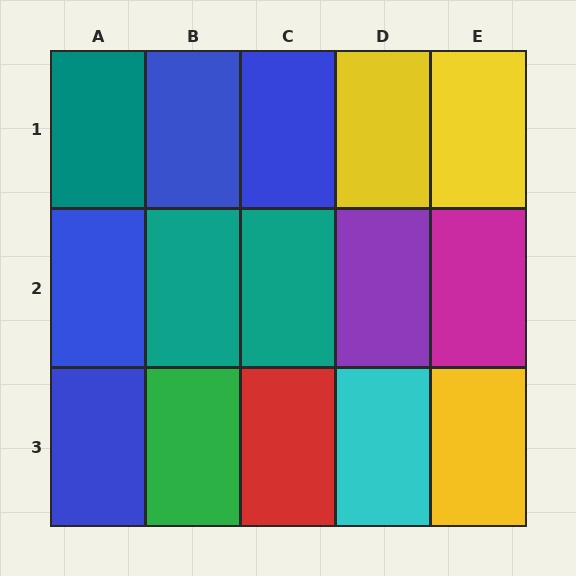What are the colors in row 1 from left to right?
Teal, blue, blue, yellow, yellow.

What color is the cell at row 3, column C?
Red.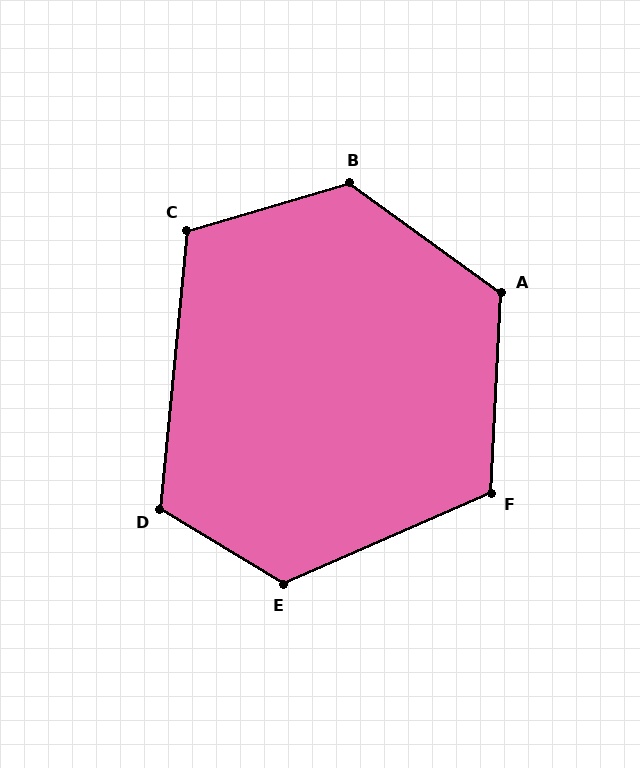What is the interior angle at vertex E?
Approximately 125 degrees (obtuse).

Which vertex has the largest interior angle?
B, at approximately 128 degrees.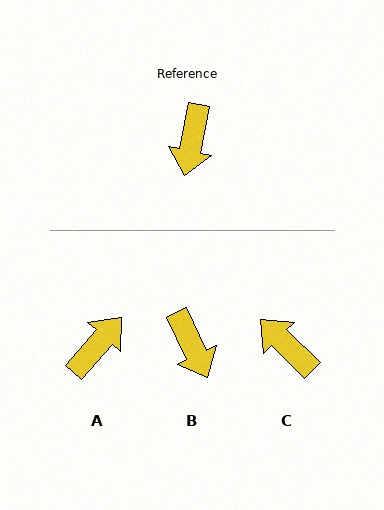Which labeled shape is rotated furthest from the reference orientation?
A, about 150 degrees away.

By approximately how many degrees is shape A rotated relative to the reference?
Approximately 150 degrees counter-clockwise.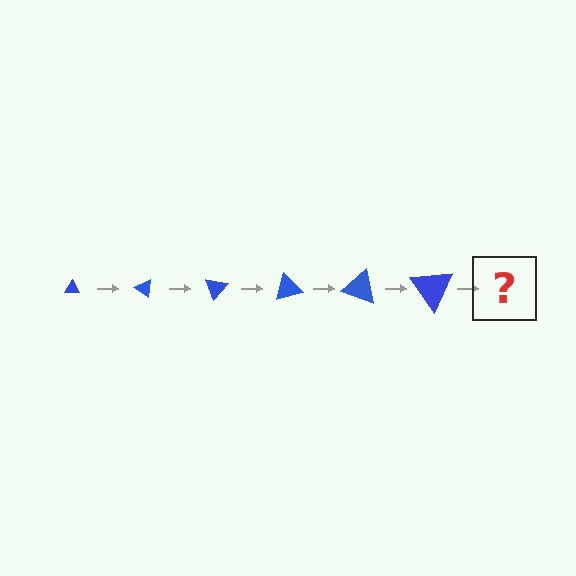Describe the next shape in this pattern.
It should be a triangle, larger than the previous one and rotated 210 degrees from the start.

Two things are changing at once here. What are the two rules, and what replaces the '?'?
The two rules are that the triangle grows larger each step and it rotates 35 degrees each step. The '?' should be a triangle, larger than the previous one and rotated 210 degrees from the start.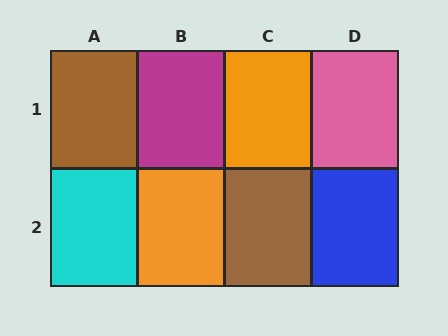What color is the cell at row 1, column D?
Pink.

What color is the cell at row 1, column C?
Orange.